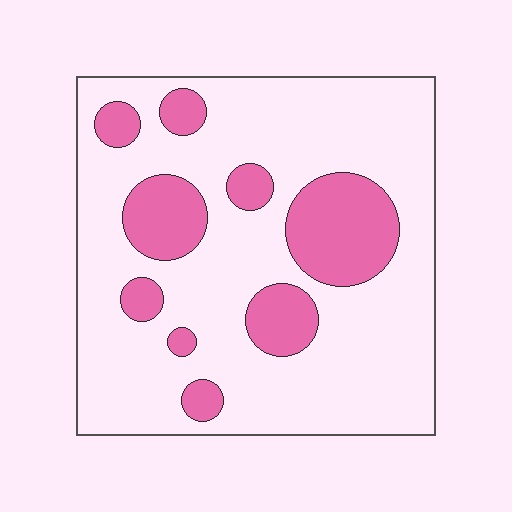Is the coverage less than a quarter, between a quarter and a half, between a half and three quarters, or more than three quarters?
Less than a quarter.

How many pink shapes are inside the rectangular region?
9.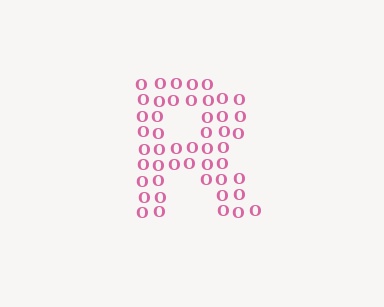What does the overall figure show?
The overall figure shows the letter R.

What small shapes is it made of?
It is made of small letter O's.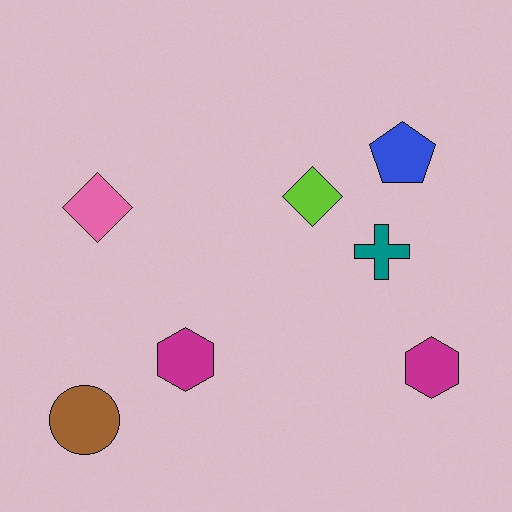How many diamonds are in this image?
There are 2 diamonds.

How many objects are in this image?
There are 7 objects.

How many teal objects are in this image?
There is 1 teal object.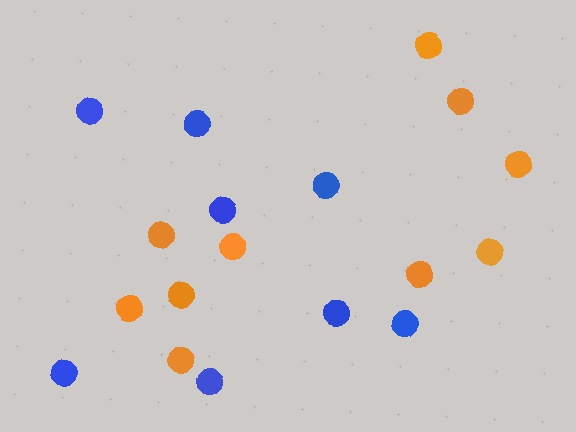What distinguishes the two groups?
There are 2 groups: one group of blue circles (8) and one group of orange circles (10).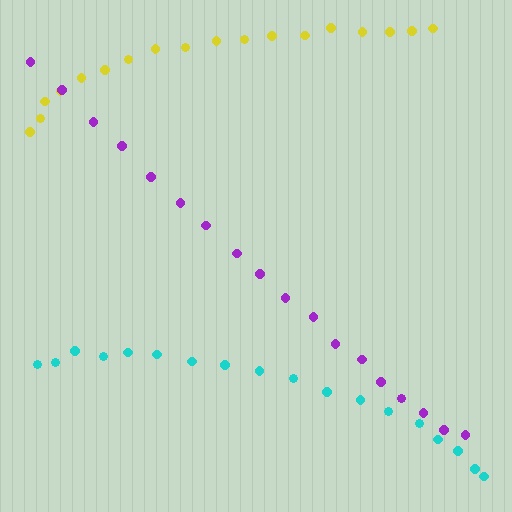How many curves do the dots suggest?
There are 3 distinct paths.